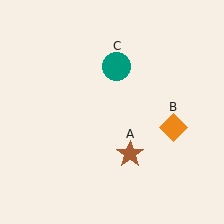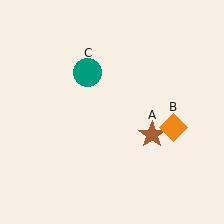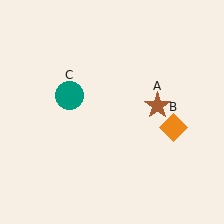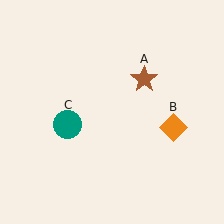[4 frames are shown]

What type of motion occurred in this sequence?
The brown star (object A), teal circle (object C) rotated counterclockwise around the center of the scene.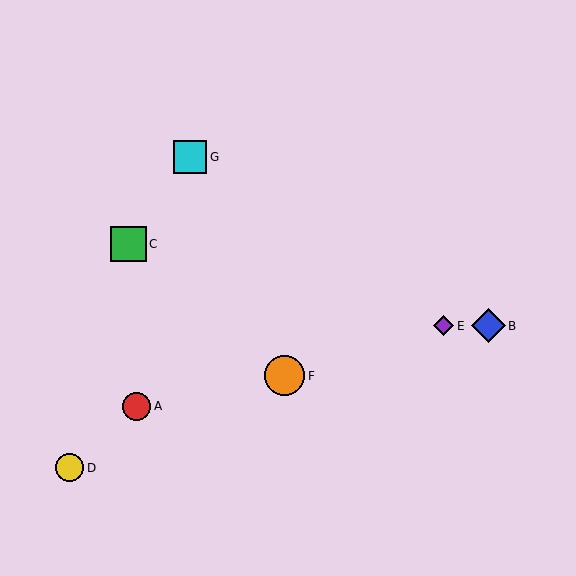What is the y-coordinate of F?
Object F is at y≈376.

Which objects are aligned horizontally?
Objects B, E are aligned horizontally.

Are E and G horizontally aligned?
No, E is at y≈326 and G is at y≈157.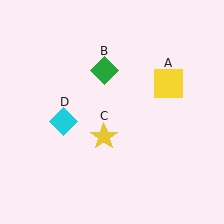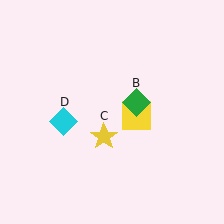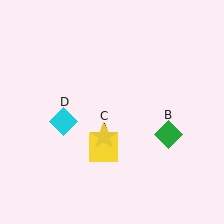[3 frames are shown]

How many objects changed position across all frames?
2 objects changed position: yellow square (object A), green diamond (object B).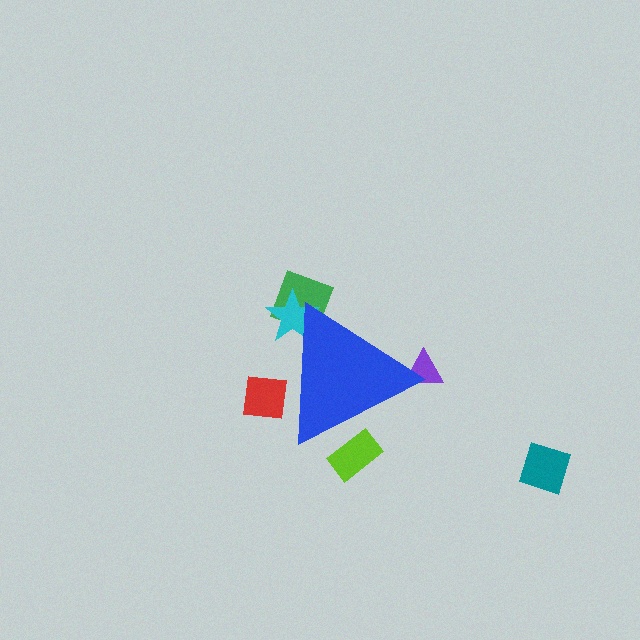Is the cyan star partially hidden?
Yes, the cyan star is partially hidden behind the blue triangle.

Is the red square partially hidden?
Yes, the red square is partially hidden behind the blue triangle.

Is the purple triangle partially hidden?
Yes, the purple triangle is partially hidden behind the blue triangle.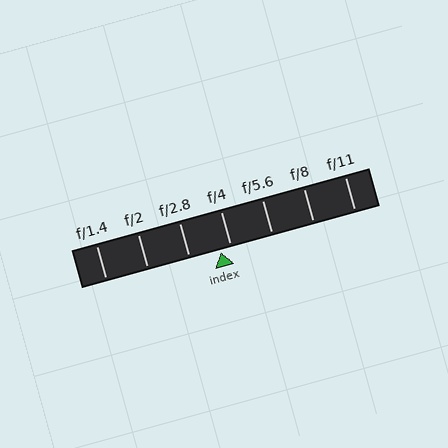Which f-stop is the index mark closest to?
The index mark is closest to f/4.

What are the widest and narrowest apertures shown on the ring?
The widest aperture shown is f/1.4 and the narrowest is f/11.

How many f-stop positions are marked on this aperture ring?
There are 7 f-stop positions marked.